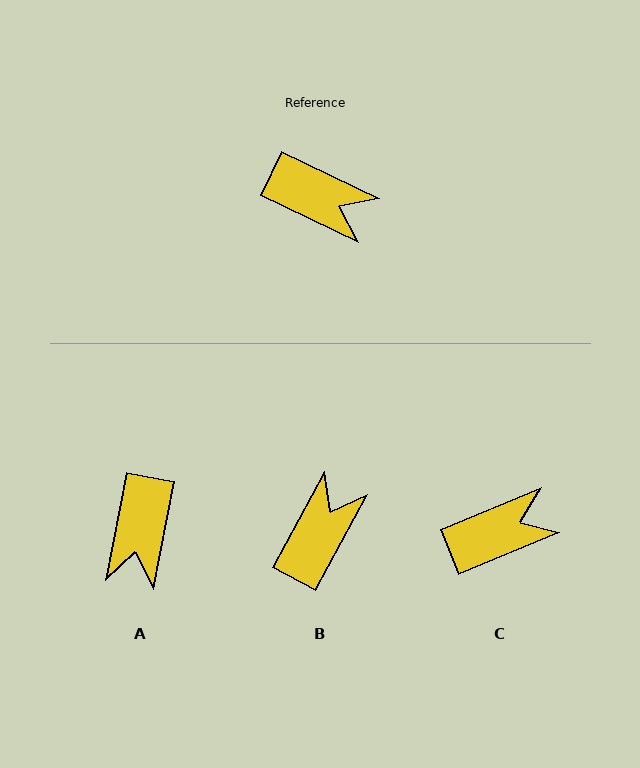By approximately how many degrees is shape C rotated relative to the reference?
Approximately 48 degrees counter-clockwise.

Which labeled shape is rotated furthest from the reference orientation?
B, about 87 degrees away.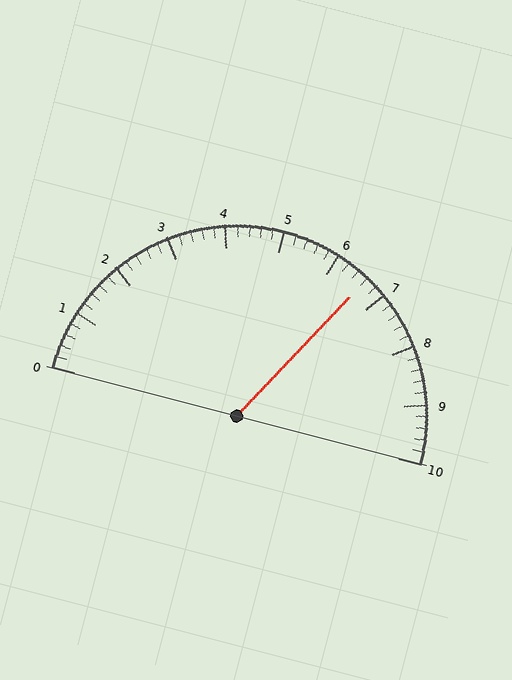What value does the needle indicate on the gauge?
The needle indicates approximately 6.6.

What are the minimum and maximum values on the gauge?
The gauge ranges from 0 to 10.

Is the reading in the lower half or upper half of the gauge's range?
The reading is in the upper half of the range (0 to 10).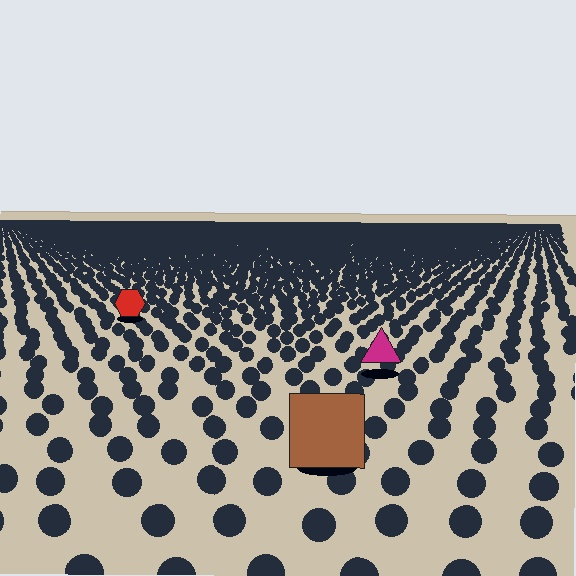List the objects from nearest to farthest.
From nearest to farthest: the brown square, the magenta triangle, the red hexagon.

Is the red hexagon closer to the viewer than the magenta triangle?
No. The magenta triangle is closer — you can tell from the texture gradient: the ground texture is coarser near it.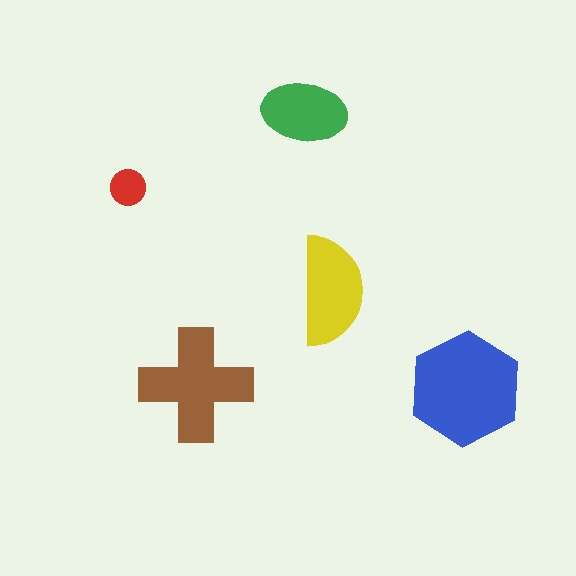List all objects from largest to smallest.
The blue hexagon, the brown cross, the yellow semicircle, the green ellipse, the red circle.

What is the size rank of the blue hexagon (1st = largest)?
1st.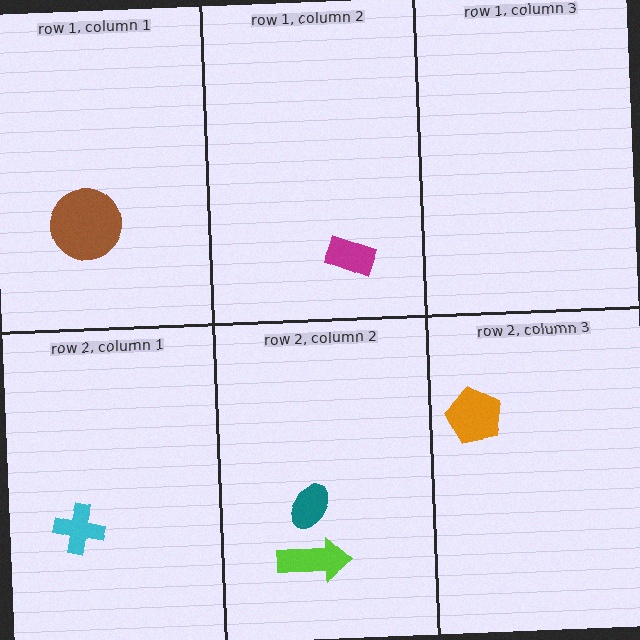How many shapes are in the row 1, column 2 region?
1.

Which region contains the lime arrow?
The row 2, column 2 region.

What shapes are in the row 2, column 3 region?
The orange pentagon.